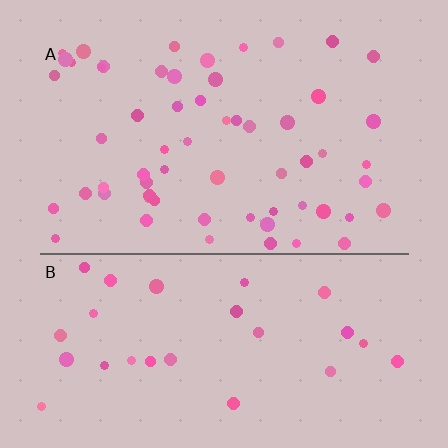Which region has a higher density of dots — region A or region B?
A (the top).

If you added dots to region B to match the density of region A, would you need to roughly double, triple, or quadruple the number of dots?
Approximately double.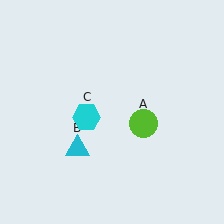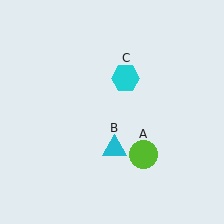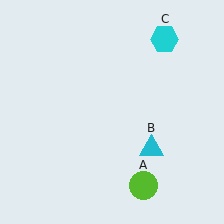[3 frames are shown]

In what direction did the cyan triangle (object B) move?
The cyan triangle (object B) moved right.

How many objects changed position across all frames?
3 objects changed position: lime circle (object A), cyan triangle (object B), cyan hexagon (object C).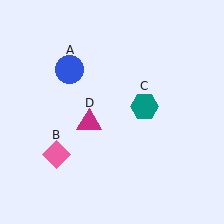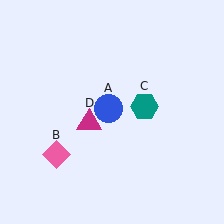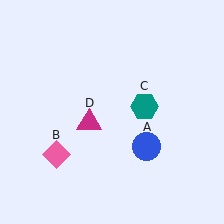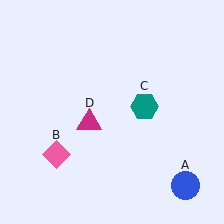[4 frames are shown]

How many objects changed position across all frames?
1 object changed position: blue circle (object A).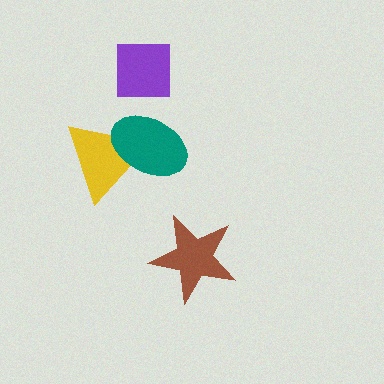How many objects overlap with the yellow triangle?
1 object overlaps with the yellow triangle.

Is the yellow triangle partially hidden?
Yes, it is partially covered by another shape.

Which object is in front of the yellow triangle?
The teal ellipse is in front of the yellow triangle.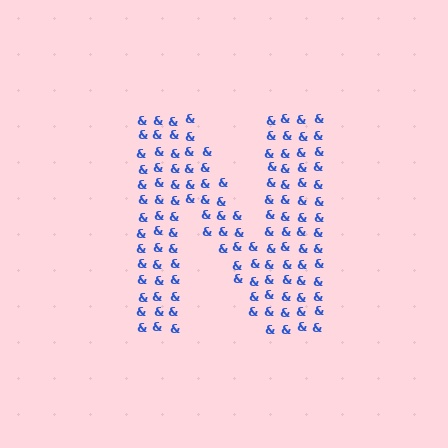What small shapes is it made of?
It is made of small ampersands.